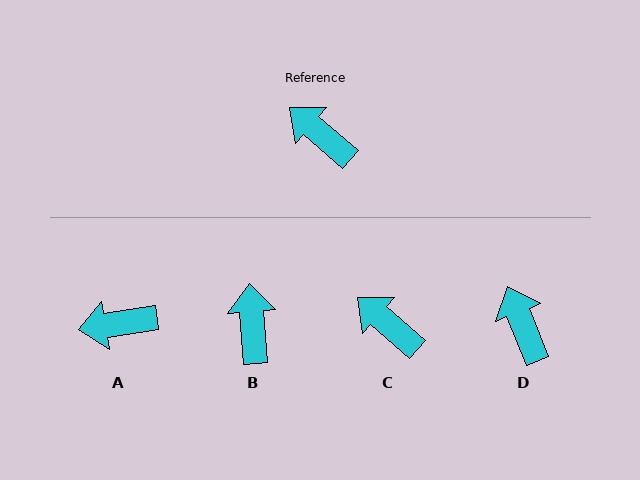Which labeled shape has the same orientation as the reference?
C.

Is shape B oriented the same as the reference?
No, it is off by about 45 degrees.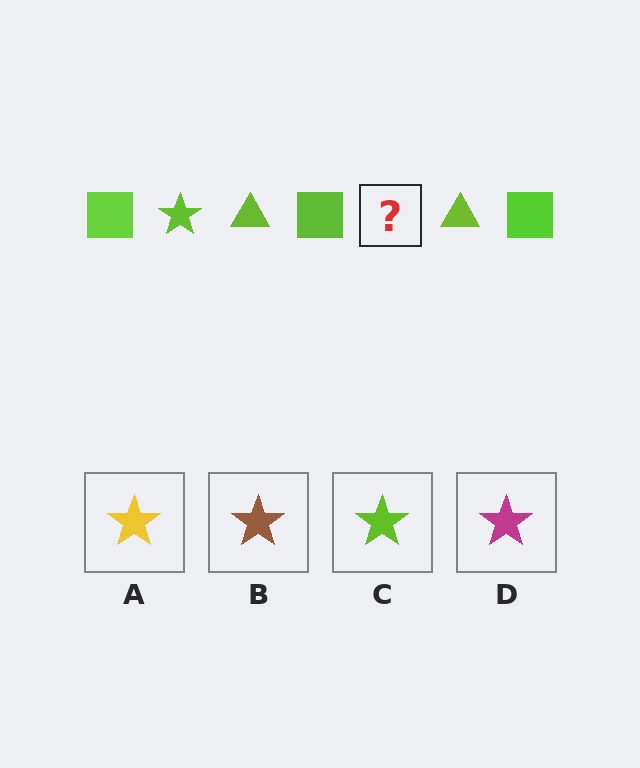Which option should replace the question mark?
Option C.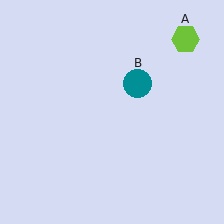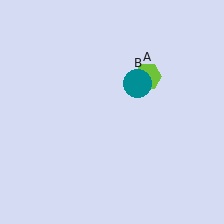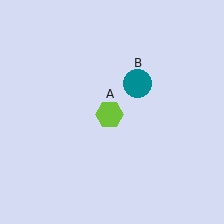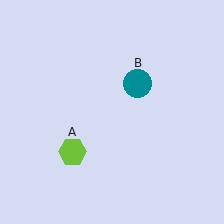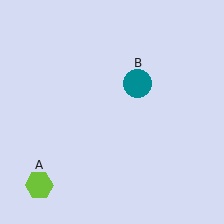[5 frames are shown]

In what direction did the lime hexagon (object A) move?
The lime hexagon (object A) moved down and to the left.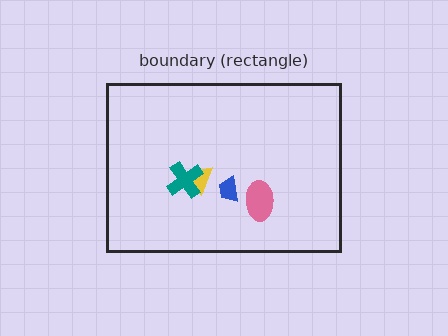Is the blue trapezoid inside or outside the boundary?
Inside.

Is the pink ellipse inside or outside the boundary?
Inside.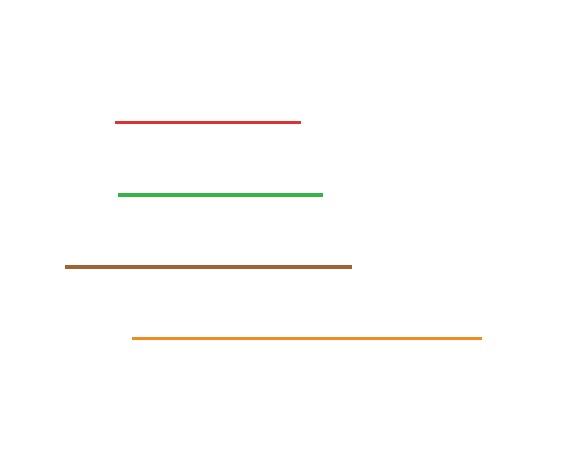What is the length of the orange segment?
The orange segment is approximately 348 pixels long.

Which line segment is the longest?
The orange line is the longest at approximately 348 pixels.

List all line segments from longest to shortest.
From longest to shortest: orange, brown, green, red.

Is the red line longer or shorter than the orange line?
The orange line is longer than the red line.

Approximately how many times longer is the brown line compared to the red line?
The brown line is approximately 1.5 times the length of the red line.